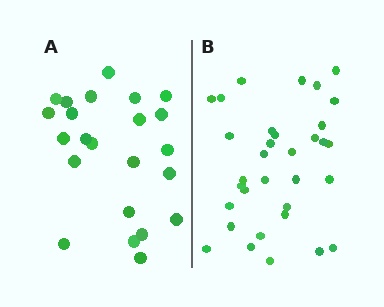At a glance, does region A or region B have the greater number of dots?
Region B (the right region) has more dots.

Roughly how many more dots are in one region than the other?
Region B has roughly 10 or so more dots than region A.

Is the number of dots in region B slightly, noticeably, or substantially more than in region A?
Region B has noticeably more, but not dramatically so. The ratio is roughly 1.4 to 1.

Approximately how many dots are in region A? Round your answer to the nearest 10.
About 20 dots. (The exact count is 23, which rounds to 20.)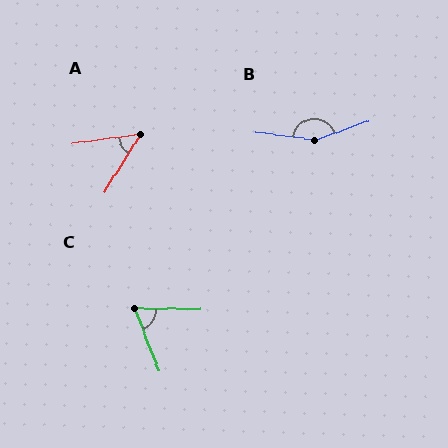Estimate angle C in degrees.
Approximately 68 degrees.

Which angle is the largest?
B, at approximately 153 degrees.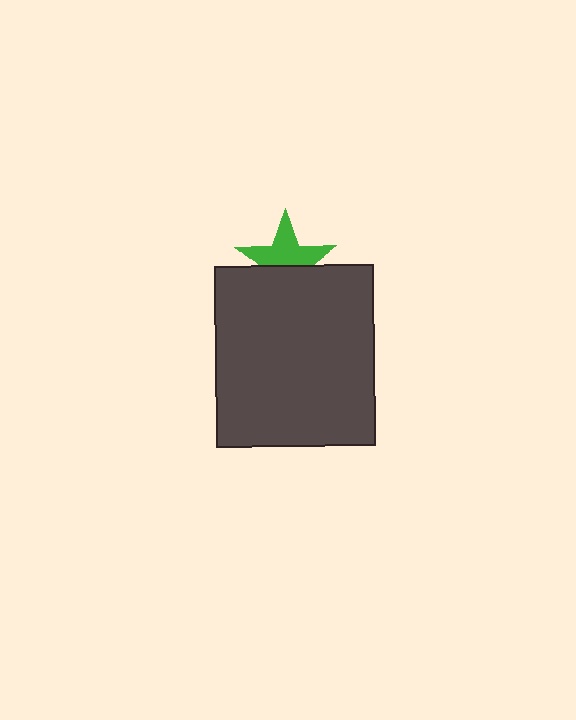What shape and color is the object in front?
The object in front is a dark gray rectangle.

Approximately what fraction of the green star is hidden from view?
Roughly 42% of the green star is hidden behind the dark gray rectangle.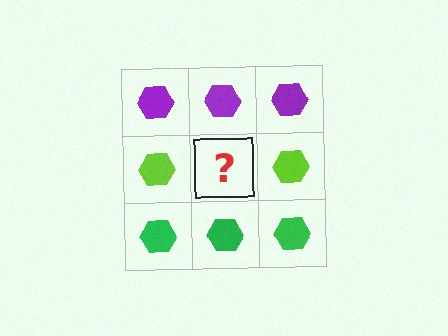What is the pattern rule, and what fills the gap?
The rule is that each row has a consistent color. The gap should be filled with a lime hexagon.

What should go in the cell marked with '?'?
The missing cell should contain a lime hexagon.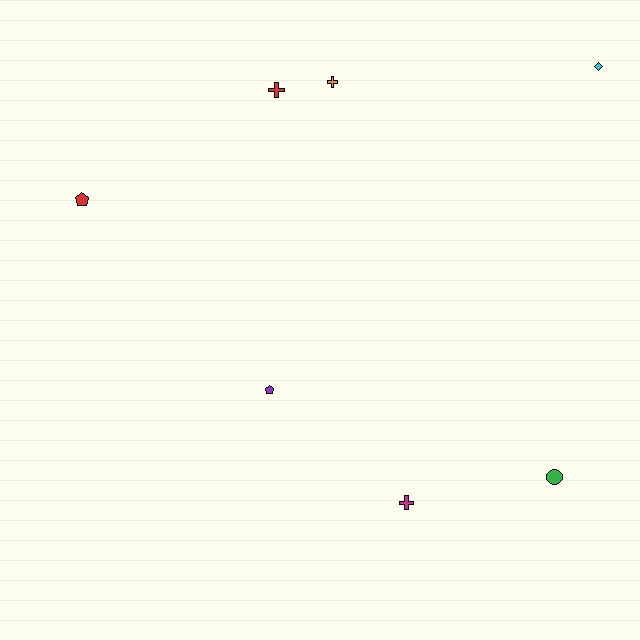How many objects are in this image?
There are 7 objects.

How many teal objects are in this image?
There are no teal objects.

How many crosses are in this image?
There are 3 crosses.